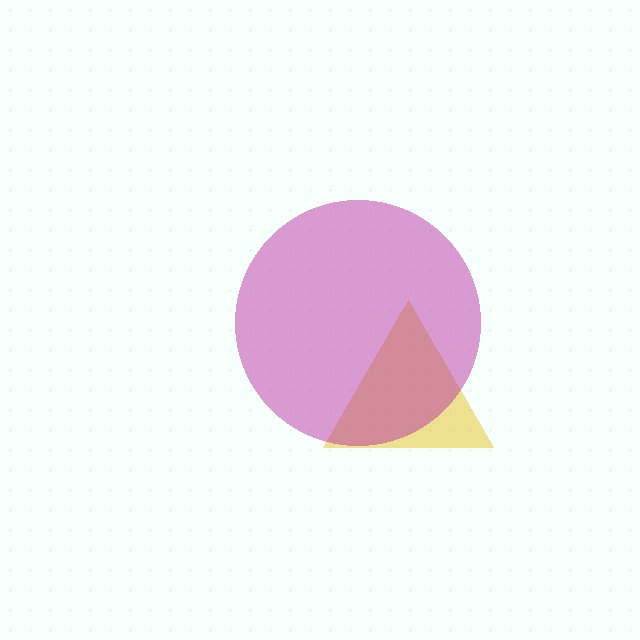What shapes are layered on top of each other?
The layered shapes are: a yellow triangle, a magenta circle.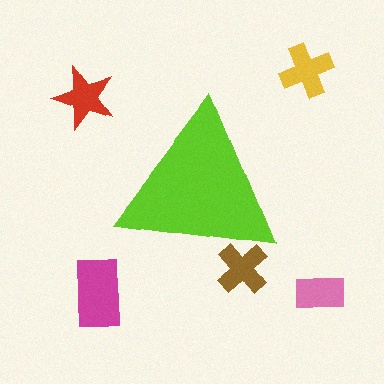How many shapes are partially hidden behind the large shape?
1 shape is partially hidden.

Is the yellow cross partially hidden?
No, the yellow cross is fully visible.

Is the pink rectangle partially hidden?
No, the pink rectangle is fully visible.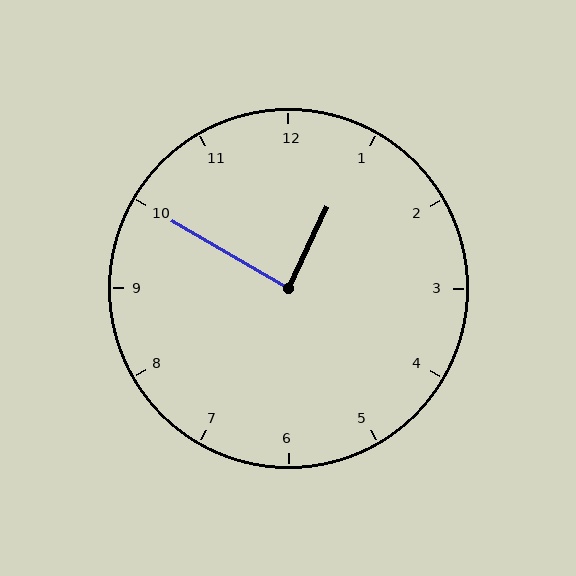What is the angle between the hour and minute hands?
Approximately 85 degrees.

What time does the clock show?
12:50.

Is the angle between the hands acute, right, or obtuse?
It is right.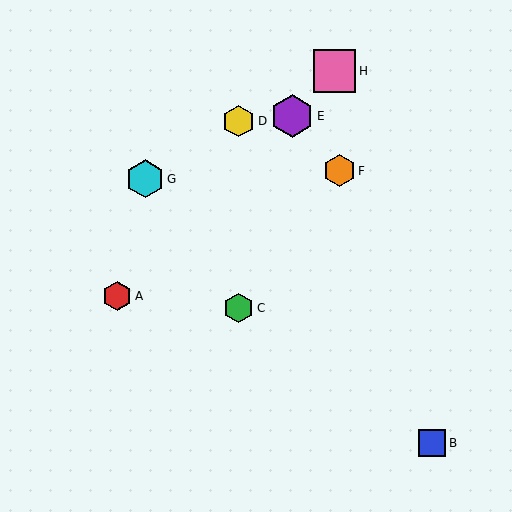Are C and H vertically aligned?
No, C is at x≈239 and H is at x≈335.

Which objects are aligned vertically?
Objects C, D are aligned vertically.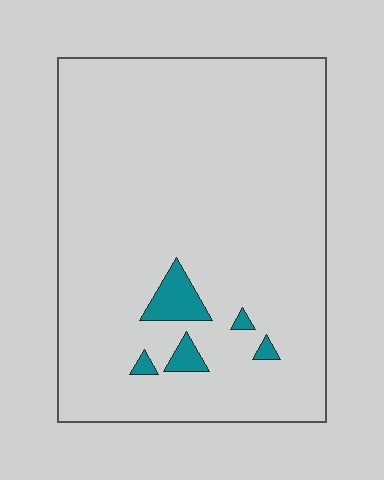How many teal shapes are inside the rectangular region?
5.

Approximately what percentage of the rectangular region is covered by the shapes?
Approximately 5%.